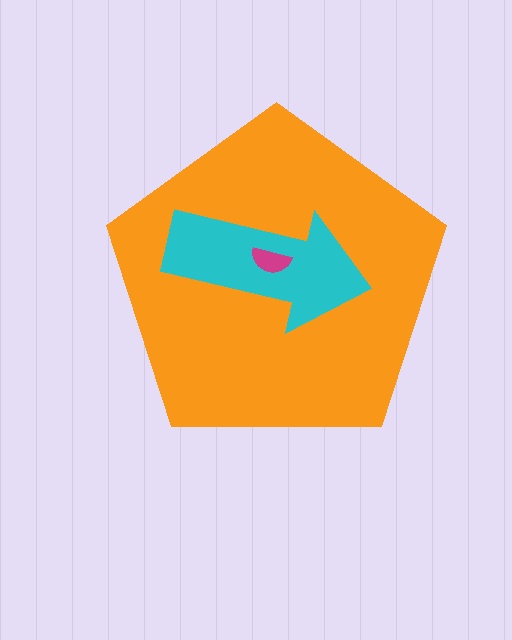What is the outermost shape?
The orange pentagon.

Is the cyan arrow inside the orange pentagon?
Yes.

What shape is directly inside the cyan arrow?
The magenta semicircle.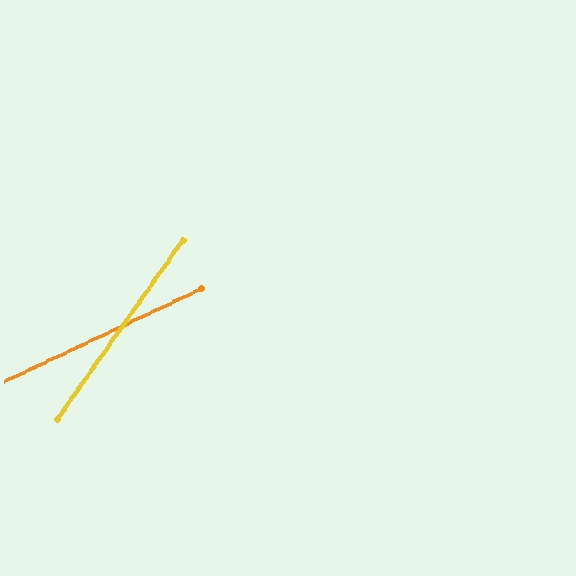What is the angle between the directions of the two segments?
Approximately 30 degrees.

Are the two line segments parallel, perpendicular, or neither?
Neither parallel nor perpendicular — they differ by about 30°.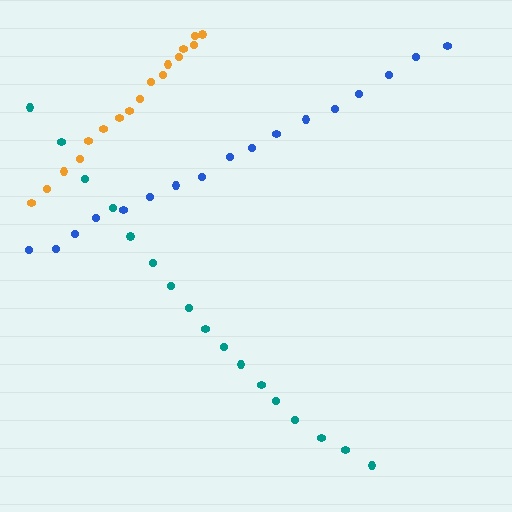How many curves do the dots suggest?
There are 3 distinct paths.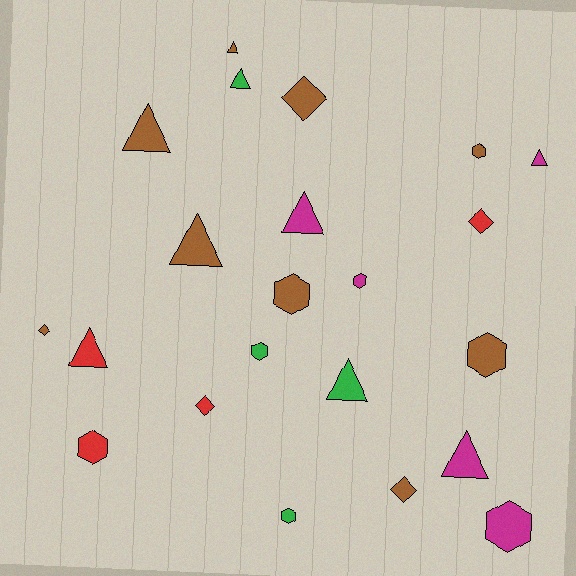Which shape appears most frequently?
Triangle, with 9 objects.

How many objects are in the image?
There are 22 objects.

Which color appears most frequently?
Brown, with 9 objects.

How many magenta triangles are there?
There are 3 magenta triangles.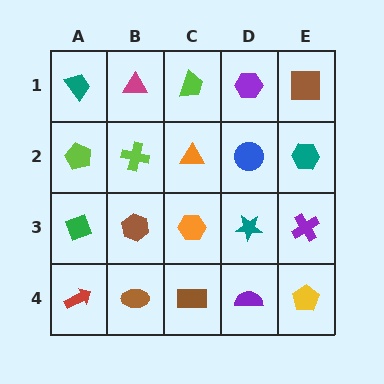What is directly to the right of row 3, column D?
A purple cross.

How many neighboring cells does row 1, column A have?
2.